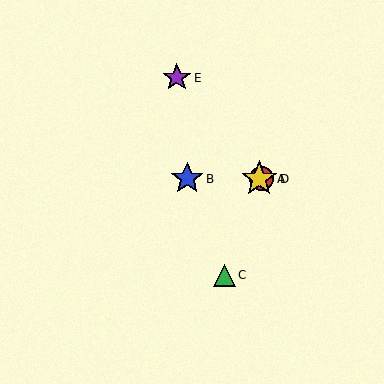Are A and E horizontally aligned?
No, A is at y≈179 and E is at y≈78.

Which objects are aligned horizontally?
Objects A, B, D are aligned horizontally.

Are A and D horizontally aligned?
Yes, both are at y≈179.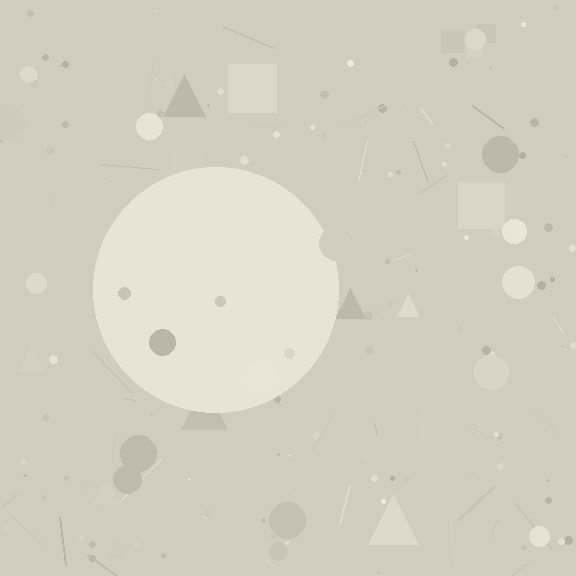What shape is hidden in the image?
A circle is hidden in the image.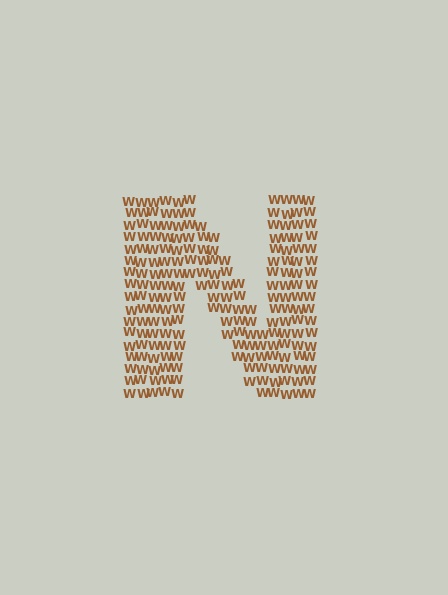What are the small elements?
The small elements are letter W's.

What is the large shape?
The large shape is the letter N.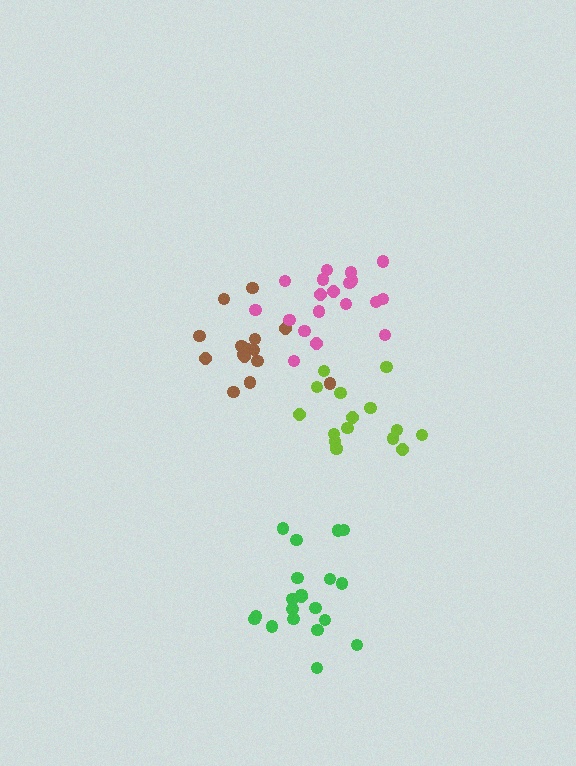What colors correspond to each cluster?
The clusters are colored: brown, green, pink, lime.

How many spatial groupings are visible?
There are 4 spatial groupings.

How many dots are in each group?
Group 1: 15 dots, Group 2: 20 dots, Group 3: 19 dots, Group 4: 16 dots (70 total).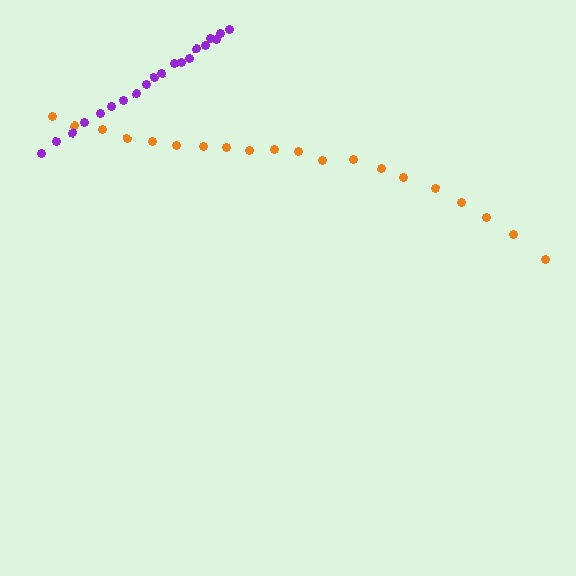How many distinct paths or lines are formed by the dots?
There are 2 distinct paths.